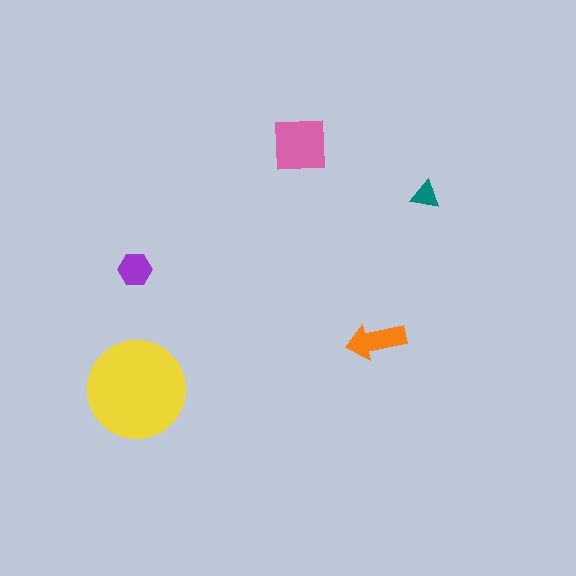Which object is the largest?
The yellow circle.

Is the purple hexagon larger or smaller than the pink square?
Smaller.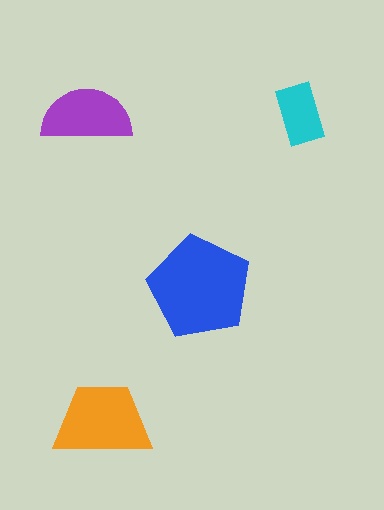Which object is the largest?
The blue pentagon.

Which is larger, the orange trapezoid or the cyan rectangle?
The orange trapezoid.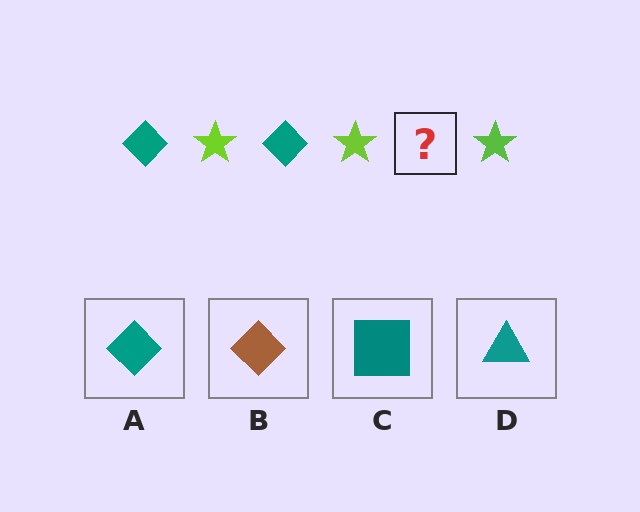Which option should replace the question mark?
Option A.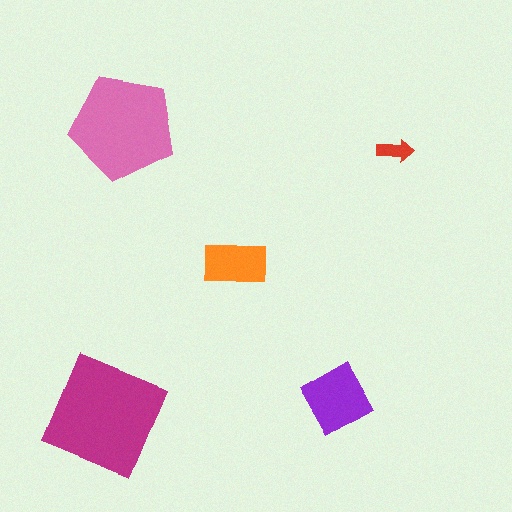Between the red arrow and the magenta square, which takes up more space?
The magenta square.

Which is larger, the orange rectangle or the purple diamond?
The purple diamond.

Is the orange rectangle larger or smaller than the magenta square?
Smaller.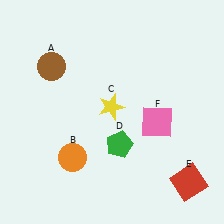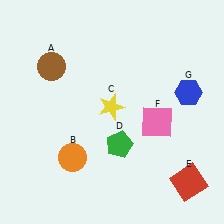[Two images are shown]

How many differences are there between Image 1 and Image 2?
There is 1 difference between the two images.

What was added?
A blue hexagon (G) was added in Image 2.